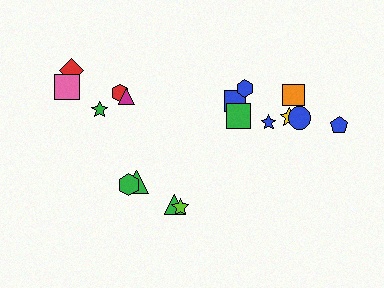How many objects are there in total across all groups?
There are 17 objects.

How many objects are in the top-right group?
There are 8 objects.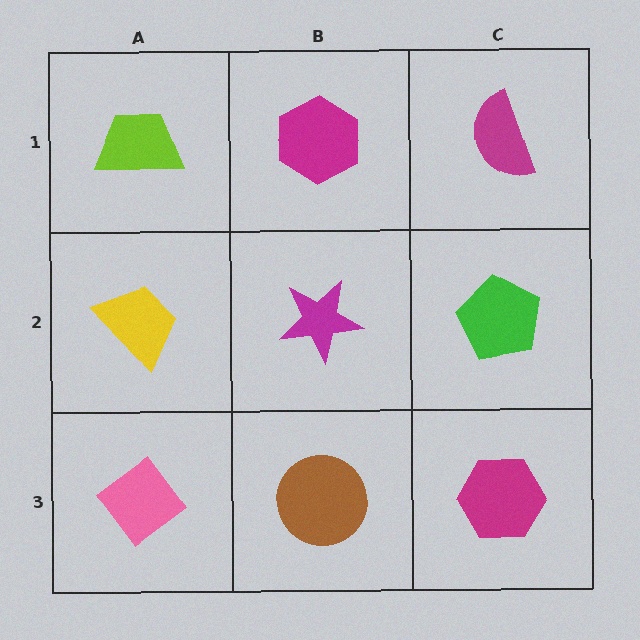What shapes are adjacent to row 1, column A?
A yellow trapezoid (row 2, column A), a magenta hexagon (row 1, column B).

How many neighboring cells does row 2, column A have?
3.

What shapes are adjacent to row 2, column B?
A magenta hexagon (row 1, column B), a brown circle (row 3, column B), a yellow trapezoid (row 2, column A), a green pentagon (row 2, column C).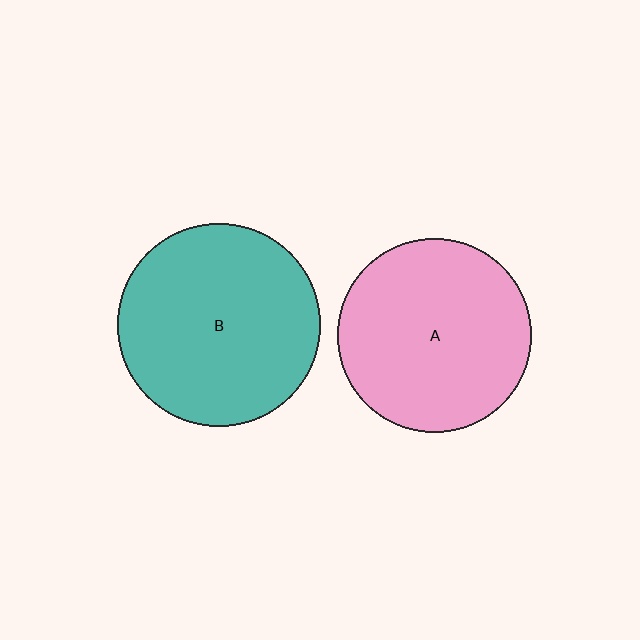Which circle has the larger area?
Circle B (teal).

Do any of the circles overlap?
No, none of the circles overlap.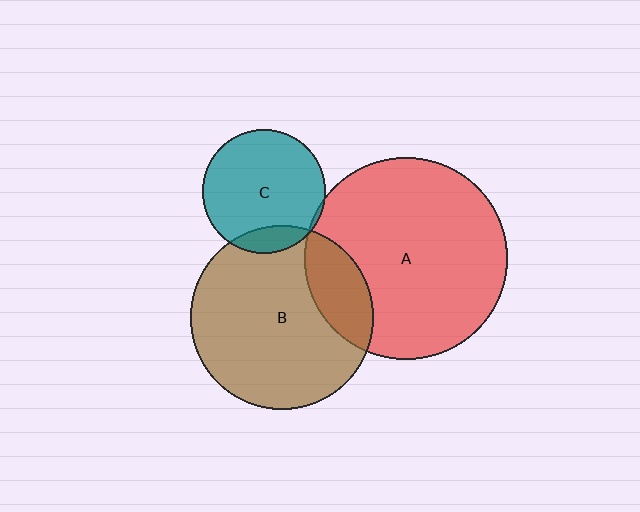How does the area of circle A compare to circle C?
Approximately 2.7 times.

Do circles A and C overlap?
Yes.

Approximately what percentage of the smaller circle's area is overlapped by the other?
Approximately 5%.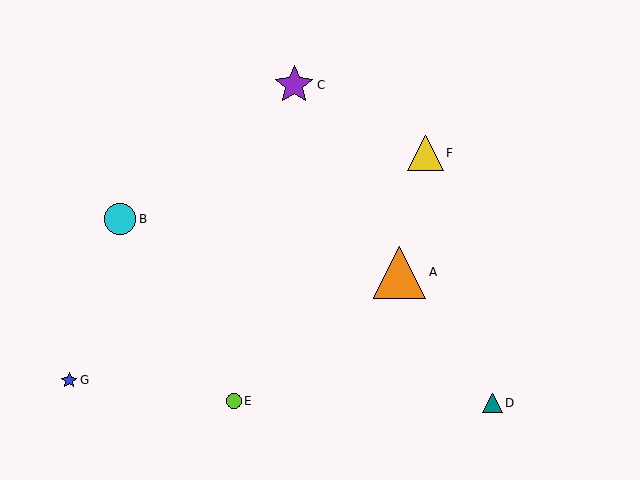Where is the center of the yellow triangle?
The center of the yellow triangle is at (426, 153).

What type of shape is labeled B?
Shape B is a cyan circle.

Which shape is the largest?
The orange triangle (labeled A) is the largest.